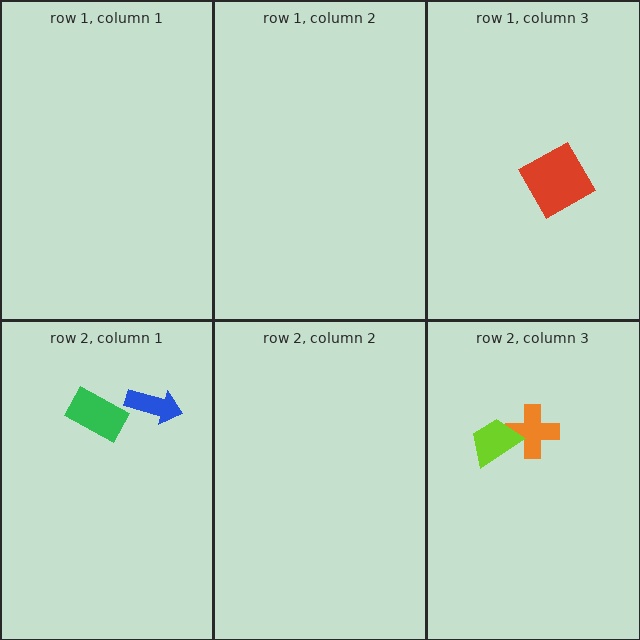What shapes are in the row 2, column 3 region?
The orange cross, the lime trapezoid.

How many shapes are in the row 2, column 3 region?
2.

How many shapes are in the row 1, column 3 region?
1.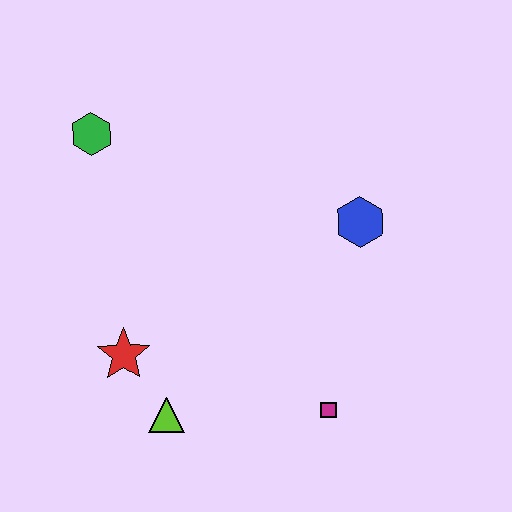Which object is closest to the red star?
The lime triangle is closest to the red star.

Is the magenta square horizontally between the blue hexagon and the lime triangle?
Yes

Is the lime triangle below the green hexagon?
Yes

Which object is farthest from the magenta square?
The green hexagon is farthest from the magenta square.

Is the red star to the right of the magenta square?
No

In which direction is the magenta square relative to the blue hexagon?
The magenta square is below the blue hexagon.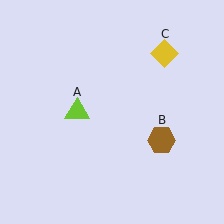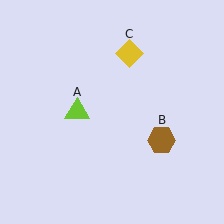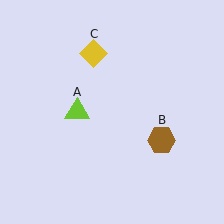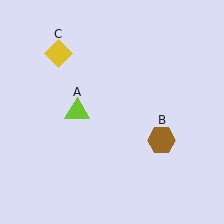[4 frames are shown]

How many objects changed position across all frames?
1 object changed position: yellow diamond (object C).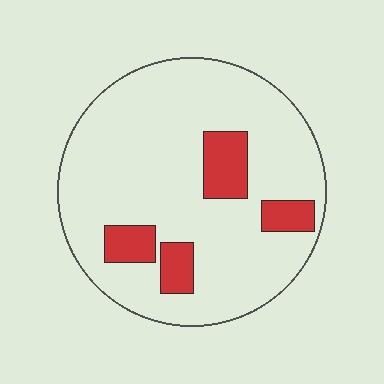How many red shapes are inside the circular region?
4.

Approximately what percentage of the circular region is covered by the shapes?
Approximately 15%.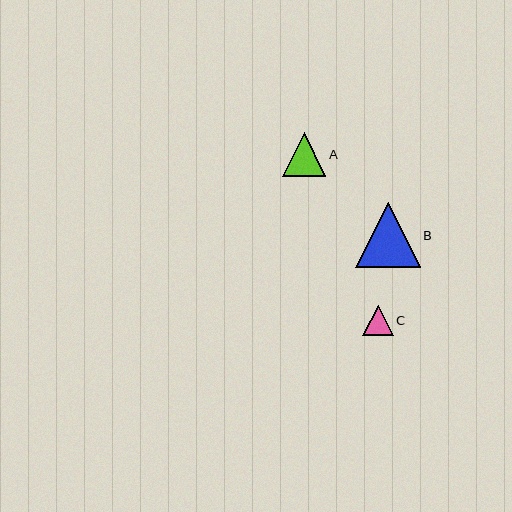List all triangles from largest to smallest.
From largest to smallest: B, A, C.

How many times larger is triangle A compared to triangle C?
Triangle A is approximately 1.4 times the size of triangle C.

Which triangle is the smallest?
Triangle C is the smallest with a size of approximately 30 pixels.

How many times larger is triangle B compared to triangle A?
Triangle B is approximately 1.5 times the size of triangle A.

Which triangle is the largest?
Triangle B is the largest with a size of approximately 65 pixels.